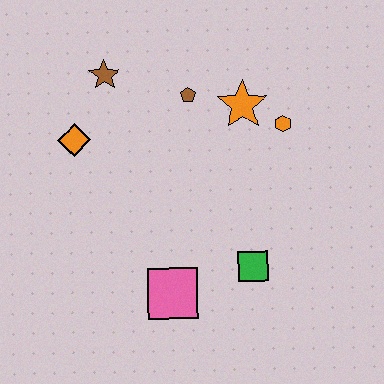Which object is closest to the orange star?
The orange hexagon is closest to the orange star.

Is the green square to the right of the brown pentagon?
Yes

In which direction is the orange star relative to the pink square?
The orange star is above the pink square.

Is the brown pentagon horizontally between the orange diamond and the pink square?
No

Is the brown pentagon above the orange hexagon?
Yes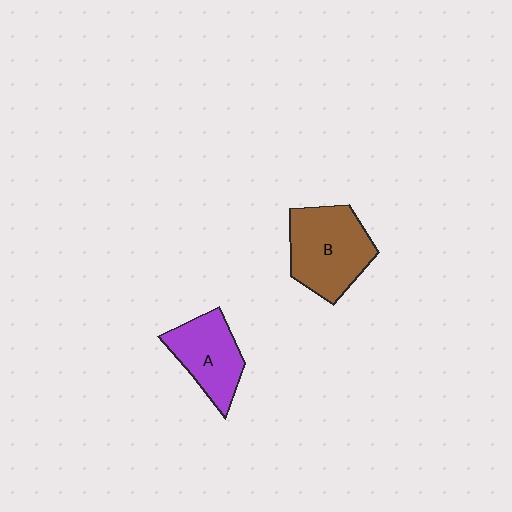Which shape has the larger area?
Shape B (brown).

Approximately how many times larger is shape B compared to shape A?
Approximately 1.3 times.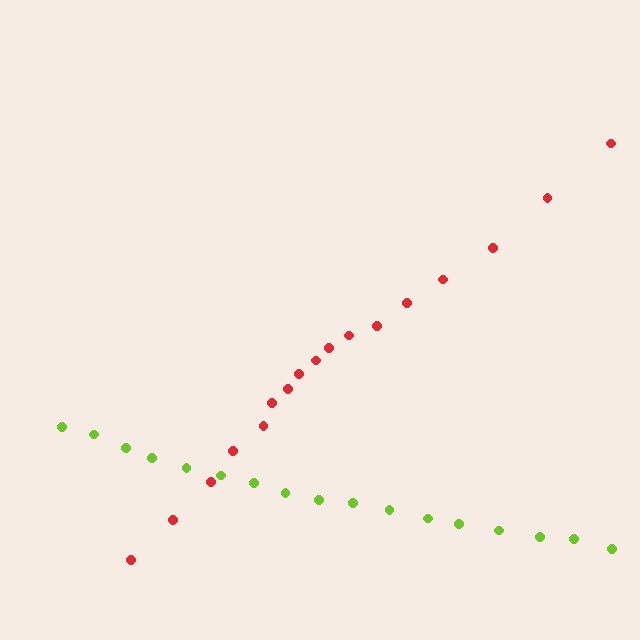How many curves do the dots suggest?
There are 2 distinct paths.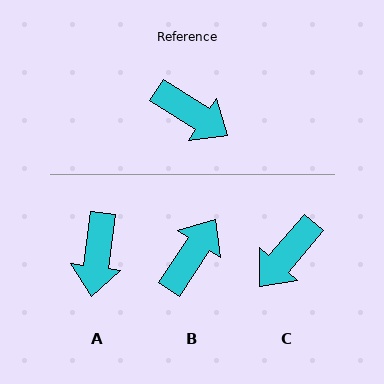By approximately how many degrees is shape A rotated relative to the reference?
Approximately 66 degrees clockwise.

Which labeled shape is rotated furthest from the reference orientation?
C, about 98 degrees away.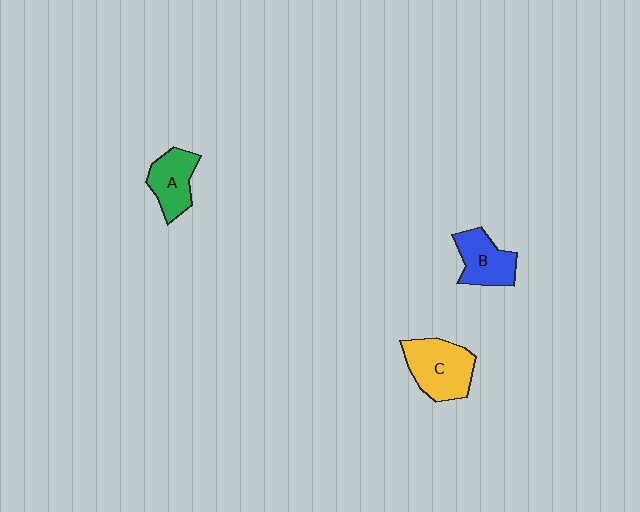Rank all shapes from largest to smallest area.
From largest to smallest: C (yellow), B (blue), A (green).